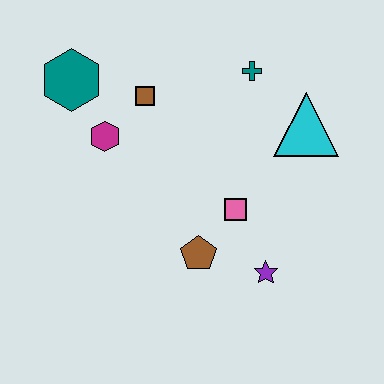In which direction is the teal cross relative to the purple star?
The teal cross is above the purple star.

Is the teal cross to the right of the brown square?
Yes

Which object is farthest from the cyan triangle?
The teal hexagon is farthest from the cyan triangle.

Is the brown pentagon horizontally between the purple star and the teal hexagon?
Yes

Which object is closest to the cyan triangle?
The teal cross is closest to the cyan triangle.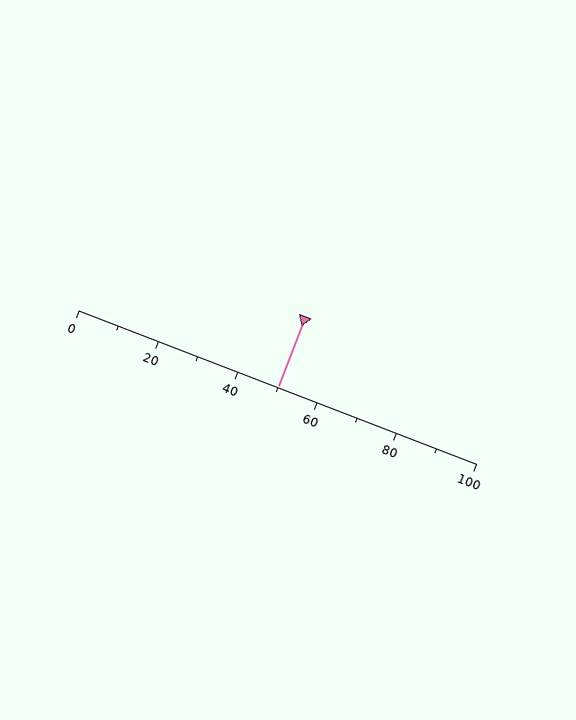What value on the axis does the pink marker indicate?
The marker indicates approximately 50.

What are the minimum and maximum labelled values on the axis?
The axis runs from 0 to 100.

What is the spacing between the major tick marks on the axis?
The major ticks are spaced 20 apart.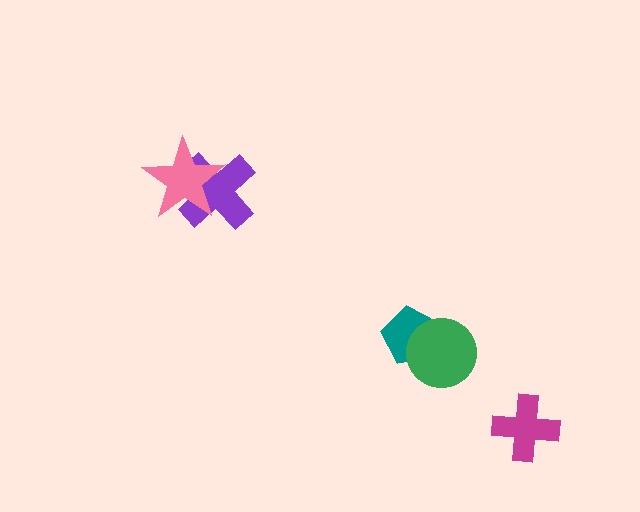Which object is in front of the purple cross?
The pink star is in front of the purple cross.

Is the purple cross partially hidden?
Yes, it is partially covered by another shape.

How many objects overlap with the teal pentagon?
1 object overlaps with the teal pentagon.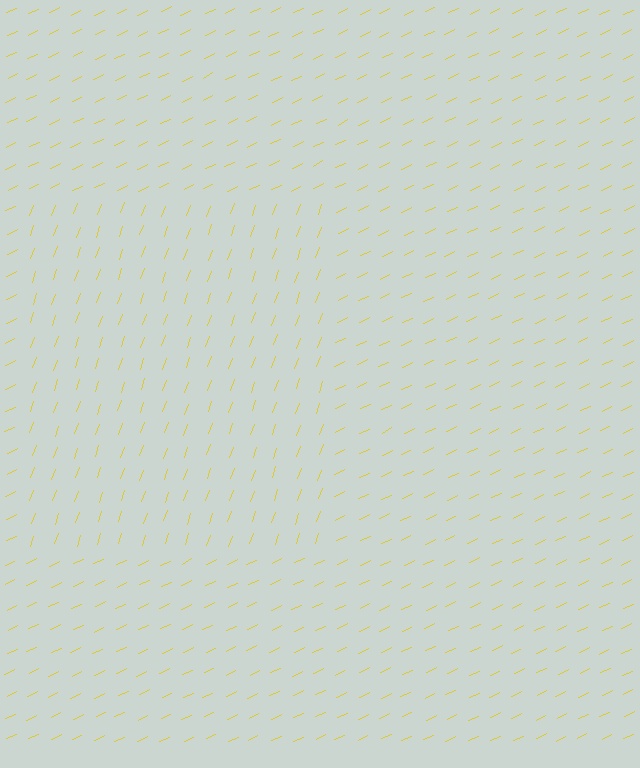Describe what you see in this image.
The image is filled with small yellow line segments. A rectangle region in the image has lines oriented differently from the surrounding lines, creating a visible texture boundary.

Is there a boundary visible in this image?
Yes, there is a texture boundary formed by a change in line orientation.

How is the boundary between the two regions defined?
The boundary is defined purely by a change in line orientation (approximately 45 degrees difference). All lines are the same color and thickness.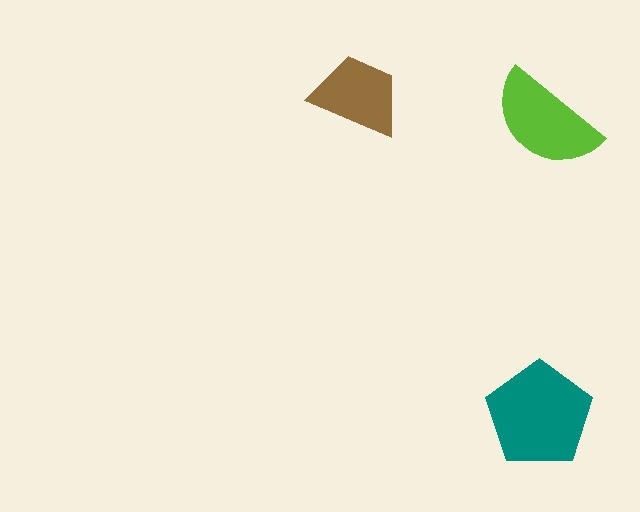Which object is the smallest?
The brown trapezoid.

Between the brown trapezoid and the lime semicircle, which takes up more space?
The lime semicircle.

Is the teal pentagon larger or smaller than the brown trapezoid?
Larger.